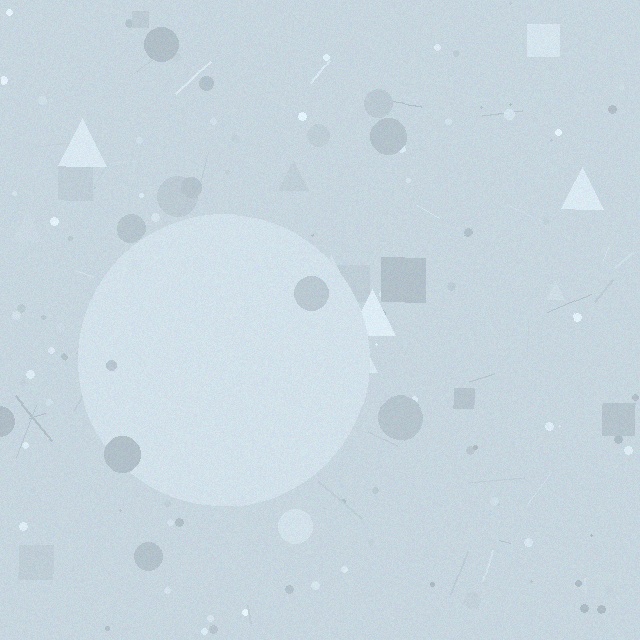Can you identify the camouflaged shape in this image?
The camouflaged shape is a circle.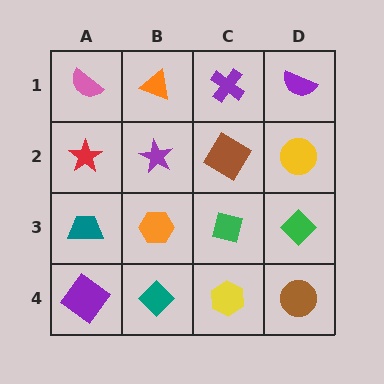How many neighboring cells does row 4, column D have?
2.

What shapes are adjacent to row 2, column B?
An orange triangle (row 1, column B), an orange hexagon (row 3, column B), a red star (row 2, column A), a brown diamond (row 2, column C).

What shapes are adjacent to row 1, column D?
A yellow circle (row 2, column D), a purple cross (row 1, column C).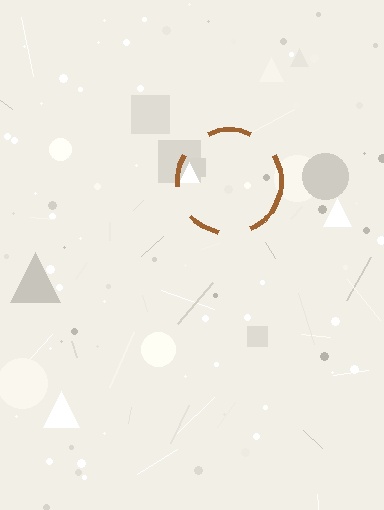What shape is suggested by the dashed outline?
The dashed outline suggests a circle.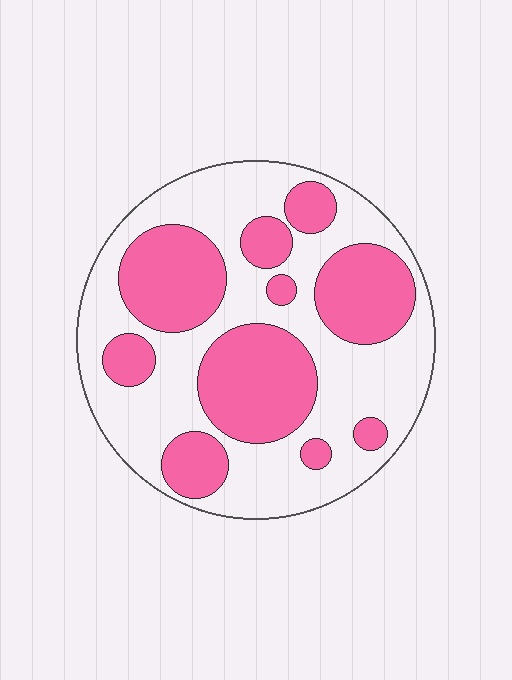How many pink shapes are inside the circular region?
10.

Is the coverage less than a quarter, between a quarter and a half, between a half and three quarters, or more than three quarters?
Between a quarter and a half.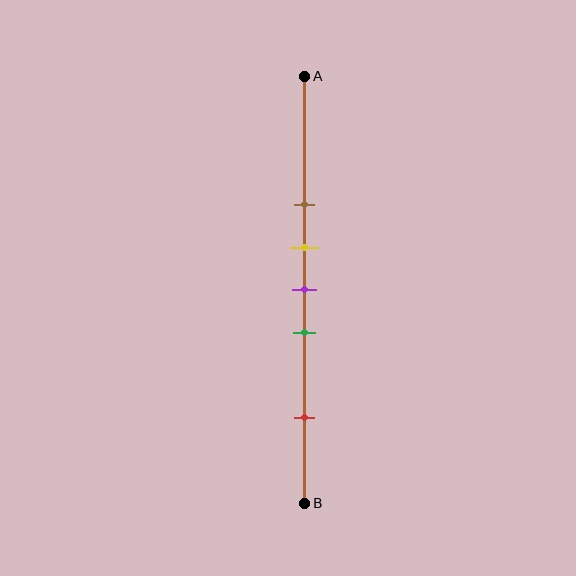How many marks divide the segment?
There are 5 marks dividing the segment.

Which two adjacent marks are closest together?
The yellow and purple marks are the closest adjacent pair.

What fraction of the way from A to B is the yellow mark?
The yellow mark is approximately 40% (0.4) of the way from A to B.